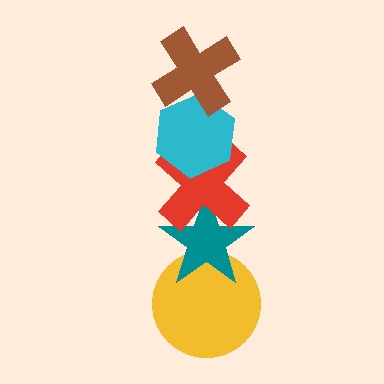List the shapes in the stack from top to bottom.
From top to bottom: the brown cross, the cyan hexagon, the red cross, the teal star, the yellow circle.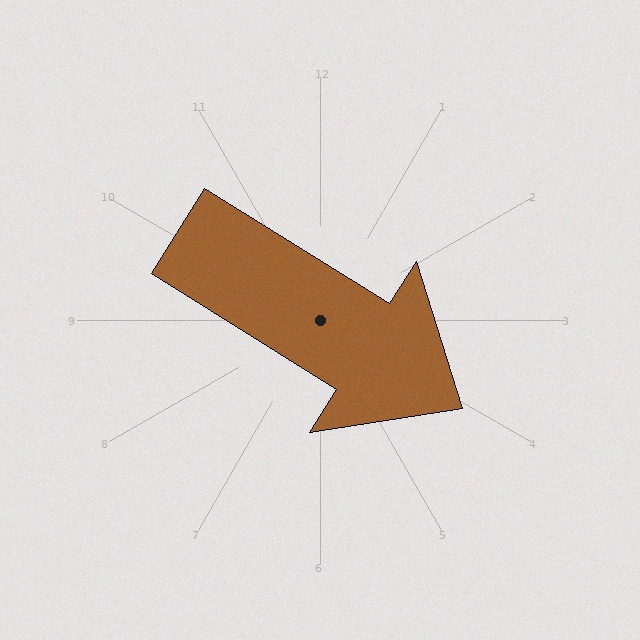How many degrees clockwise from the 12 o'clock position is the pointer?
Approximately 122 degrees.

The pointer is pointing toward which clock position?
Roughly 4 o'clock.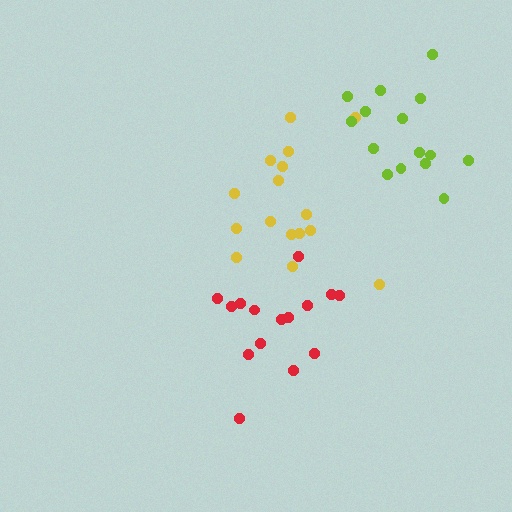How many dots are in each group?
Group 1: 15 dots, Group 2: 16 dots, Group 3: 15 dots (46 total).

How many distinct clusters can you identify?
There are 3 distinct clusters.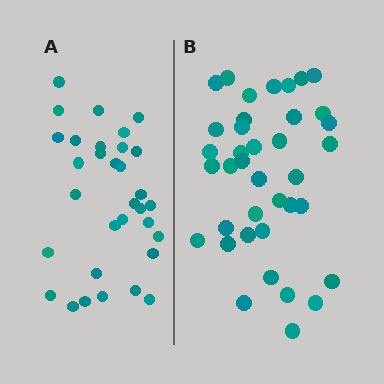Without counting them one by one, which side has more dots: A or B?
Region B (the right region) has more dots.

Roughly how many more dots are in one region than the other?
Region B has about 6 more dots than region A.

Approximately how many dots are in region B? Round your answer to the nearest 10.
About 40 dots. (The exact count is 38, which rounds to 40.)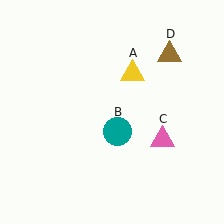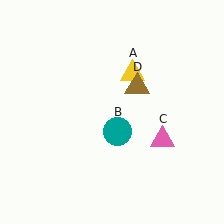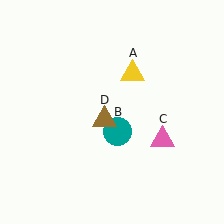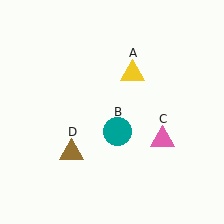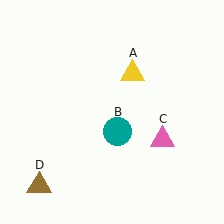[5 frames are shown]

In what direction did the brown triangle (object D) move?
The brown triangle (object D) moved down and to the left.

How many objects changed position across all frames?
1 object changed position: brown triangle (object D).